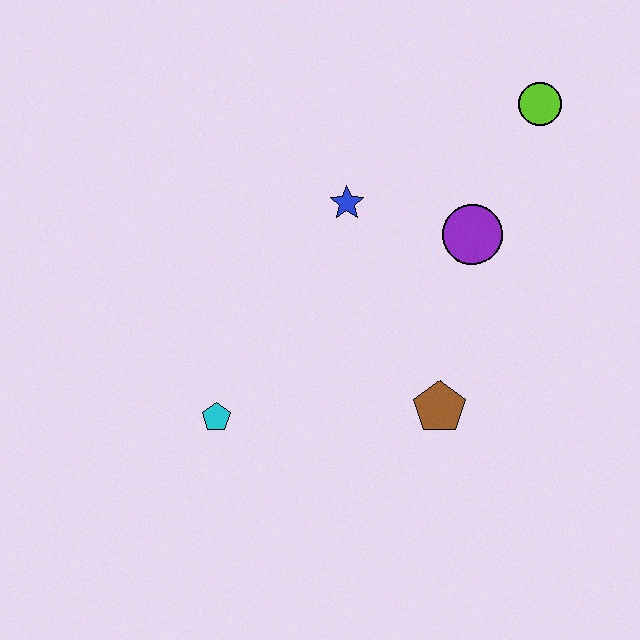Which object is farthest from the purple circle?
The cyan pentagon is farthest from the purple circle.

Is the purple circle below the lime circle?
Yes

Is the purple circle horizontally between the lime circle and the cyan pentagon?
Yes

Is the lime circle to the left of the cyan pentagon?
No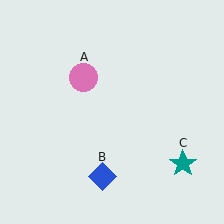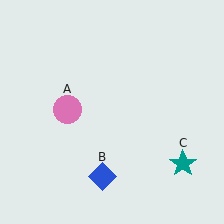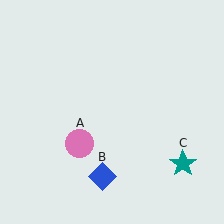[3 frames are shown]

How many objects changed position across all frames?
1 object changed position: pink circle (object A).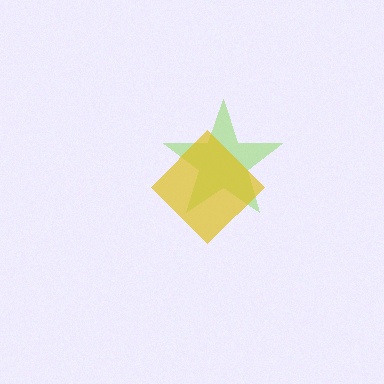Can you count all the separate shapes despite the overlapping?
Yes, there are 2 separate shapes.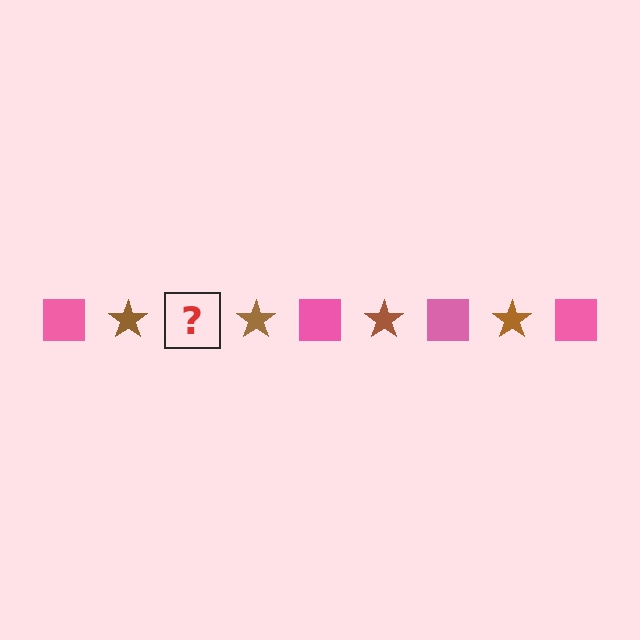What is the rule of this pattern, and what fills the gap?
The rule is that the pattern alternates between pink square and brown star. The gap should be filled with a pink square.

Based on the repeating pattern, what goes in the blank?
The blank should be a pink square.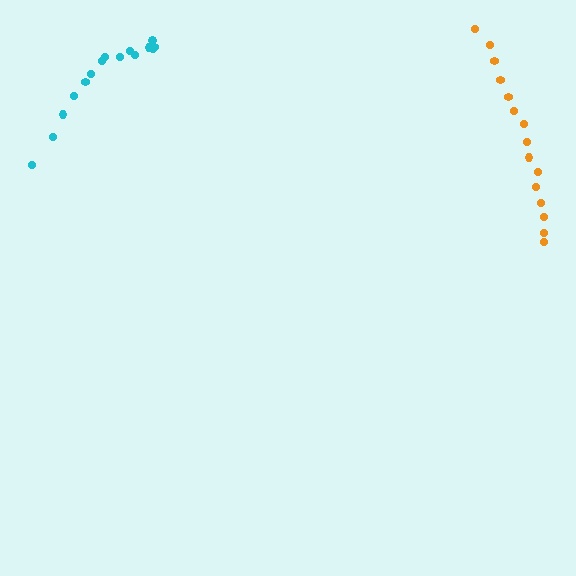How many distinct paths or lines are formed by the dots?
There are 2 distinct paths.